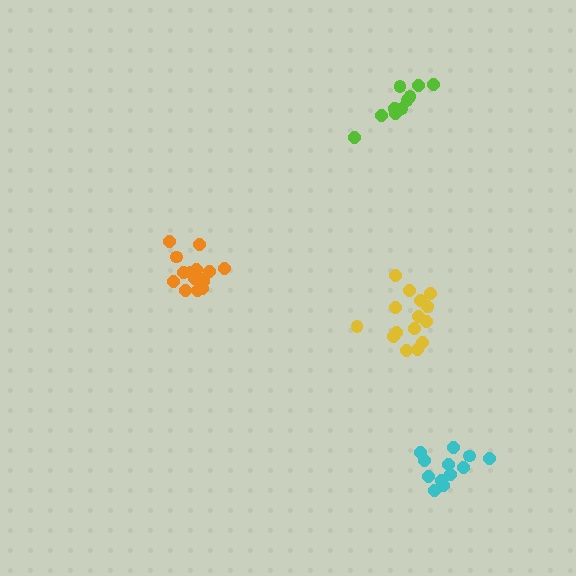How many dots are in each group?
Group 1: 10 dots, Group 2: 12 dots, Group 3: 15 dots, Group 4: 15 dots (52 total).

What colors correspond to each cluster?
The clusters are colored: lime, cyan, orange, yellow.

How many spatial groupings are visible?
There are 4 spatial groupings.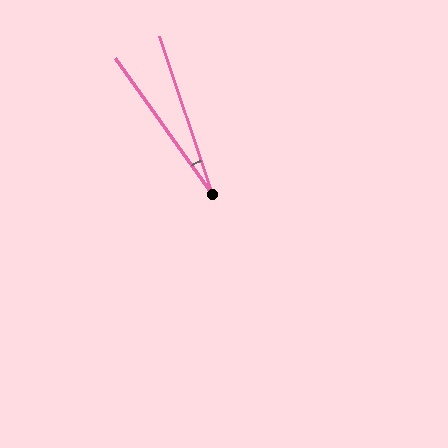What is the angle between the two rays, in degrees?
Approximately 17 degrees.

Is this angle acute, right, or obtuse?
It is acute.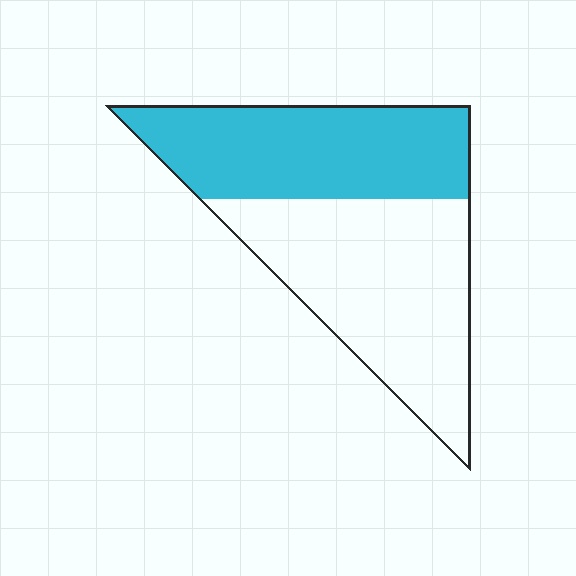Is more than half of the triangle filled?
No.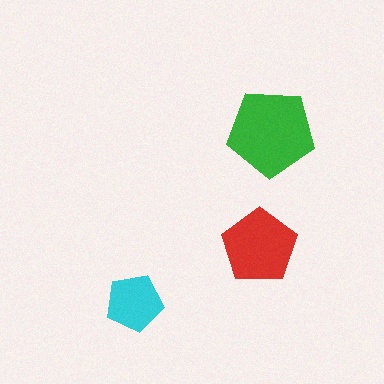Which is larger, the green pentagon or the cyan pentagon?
The green one.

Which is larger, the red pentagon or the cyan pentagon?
The red one.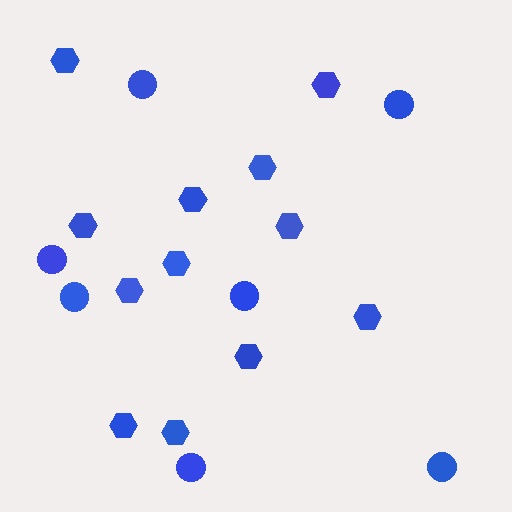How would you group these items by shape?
There are 2 groups: one group of circles (7) and one group of hexagons (12).